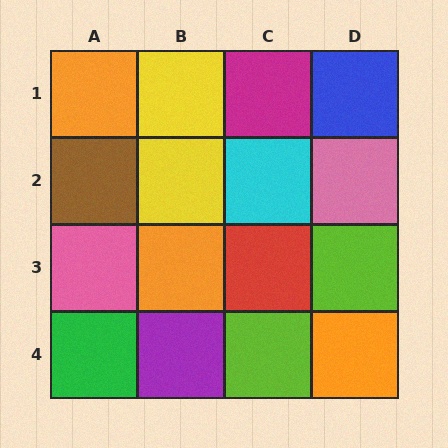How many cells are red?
1 cell is red.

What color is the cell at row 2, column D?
Pink.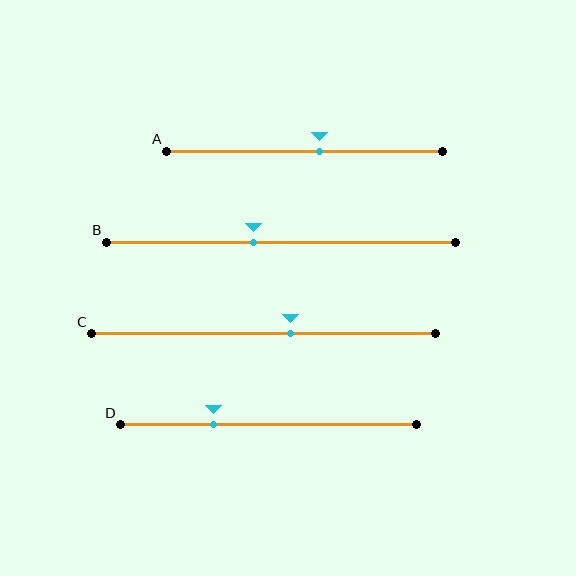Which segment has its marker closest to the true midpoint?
Segment A has its marker closest to the true midpoint.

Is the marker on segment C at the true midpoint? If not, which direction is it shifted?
No, the marker on segment C is shifted to the right by about 8% of the segment length.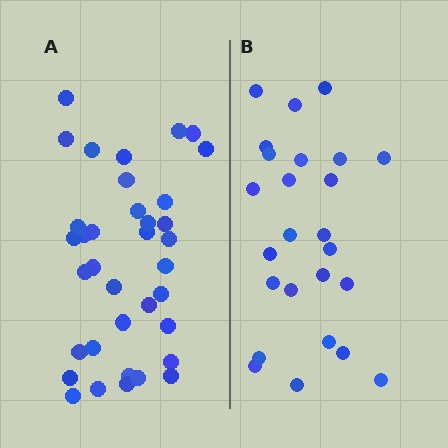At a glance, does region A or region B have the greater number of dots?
Region A (the left region) has more dots.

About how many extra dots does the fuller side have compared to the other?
Region A has roughly 12 or so more dots than region B.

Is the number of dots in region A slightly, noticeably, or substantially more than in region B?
Region A has noticeably more, but not dramatically so. The ratio is roughly 1.4 to 1.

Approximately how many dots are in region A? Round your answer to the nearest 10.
About 40 dots. (The exact count is 36, which rounds to 40.)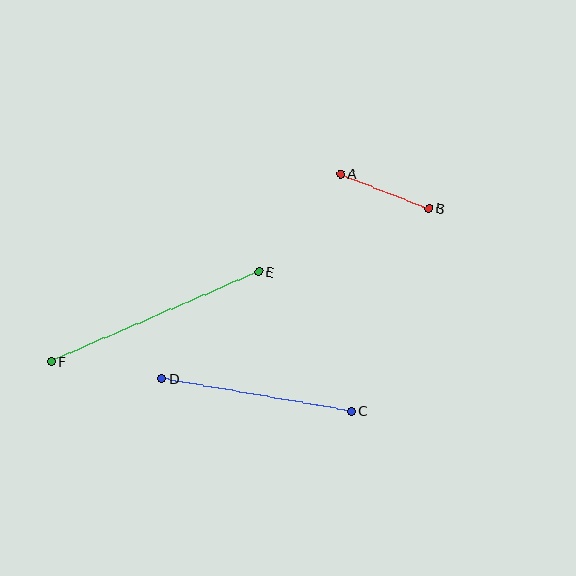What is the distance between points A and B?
The distance is approximately 95 pixels.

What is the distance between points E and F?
The distance is approximately 227 pixels.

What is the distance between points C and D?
The distance is approximately 192 pixels.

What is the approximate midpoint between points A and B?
The midpoint is at approximately (385, 191) pixels.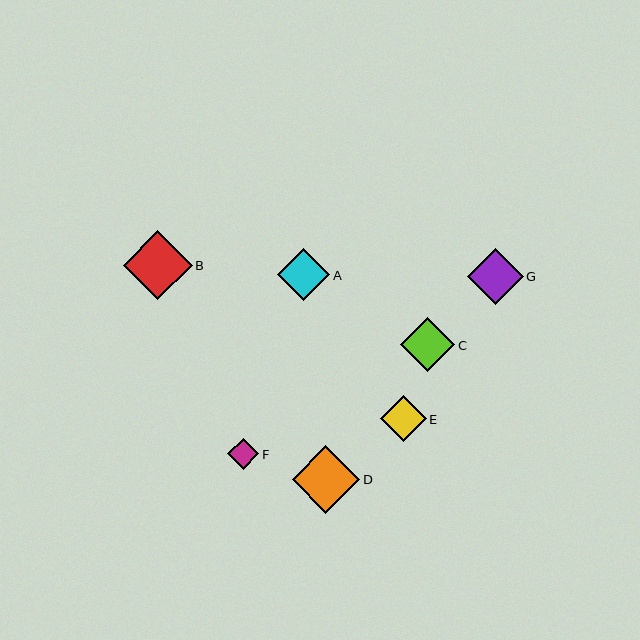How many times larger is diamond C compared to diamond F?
Diamond C is approximately 1.7 times the size of diamond F.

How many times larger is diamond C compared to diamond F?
Diamond C is approximately 1.7 times the size of diamond F.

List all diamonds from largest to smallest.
From largest to smallest: B, D, G, C, A, E, F.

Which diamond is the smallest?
Diamond F is the smallest with a size of approximately 31 pixels.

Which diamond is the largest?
Diamond B is the largest with a size of approximately 69 pixels.